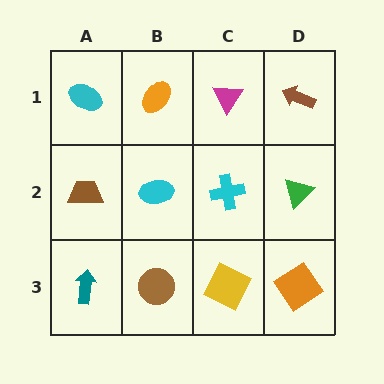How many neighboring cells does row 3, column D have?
2.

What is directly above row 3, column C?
A cyan cross.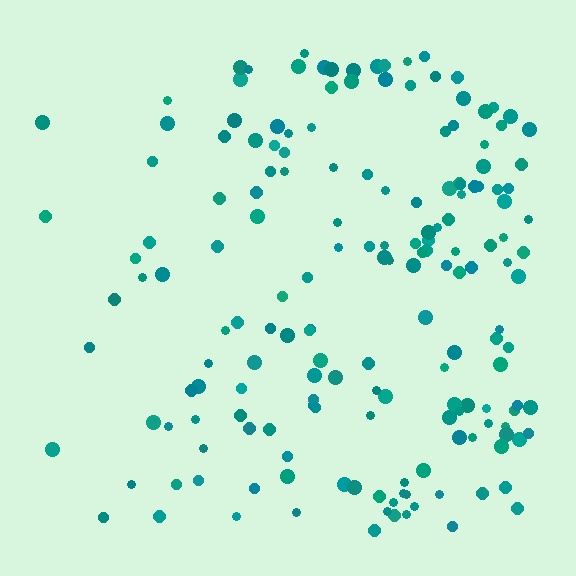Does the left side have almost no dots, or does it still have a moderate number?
Still a moderate number, just noticeably fewer than the right.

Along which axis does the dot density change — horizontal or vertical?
Horizontal.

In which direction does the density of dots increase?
From left to right, with the right side densest.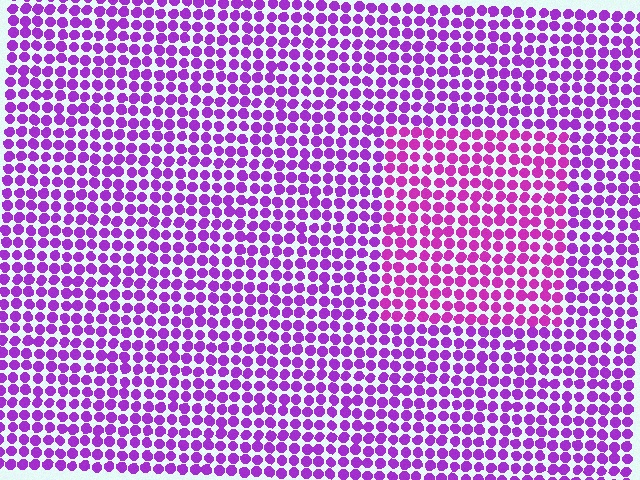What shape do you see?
I see a rectangle.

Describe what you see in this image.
The image is filled with small purple elements in a uniform arrangement. A rectangle-shaped region is visible where the elements are tinted to a slightly different hue, forming a subtle color boundary.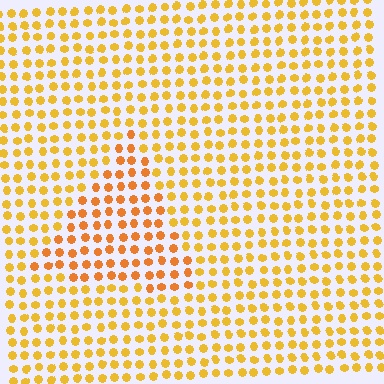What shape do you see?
I see a triangle.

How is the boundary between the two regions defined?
The boundary is defined purely by a slight shift in hue (about 20 degrees). Spacing, size, and orientation are identical on both sides.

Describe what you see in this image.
The image is filled with small yellow elements in a uniform arrangement. A triangle-shaped region is visible where the elements are tinted to a slightly different hue, forming a subtle color boundary.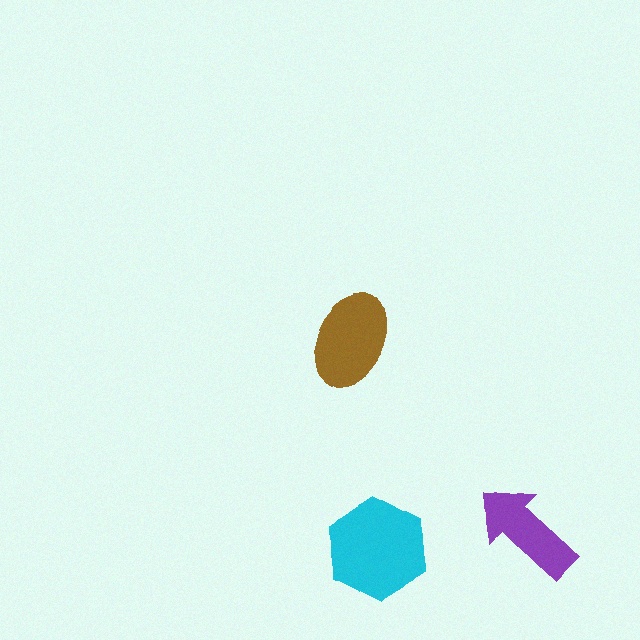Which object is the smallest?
The purple arrow.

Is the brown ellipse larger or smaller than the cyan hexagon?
Smaller.